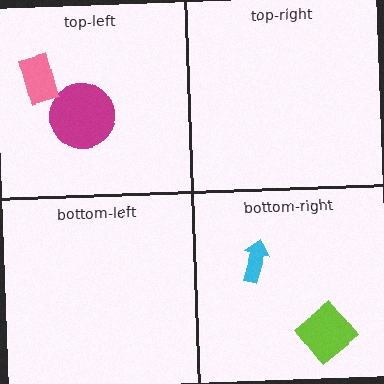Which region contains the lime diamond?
The bottom-right region.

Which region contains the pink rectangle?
The top-left region.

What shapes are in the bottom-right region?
The lime diamond, the cyan arrow.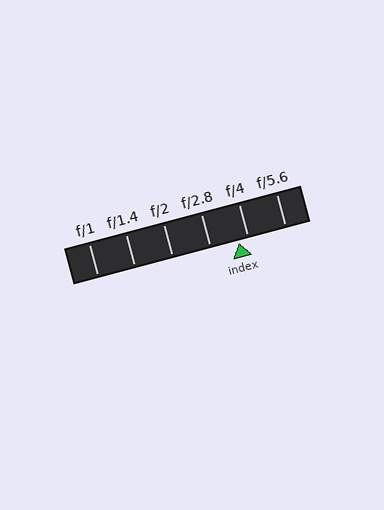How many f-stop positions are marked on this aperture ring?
There are 6 f-stop positions marked.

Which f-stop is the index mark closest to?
The index mark is closest to f/4.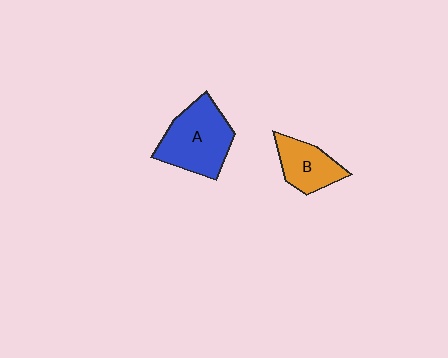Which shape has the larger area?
Shape A (blue).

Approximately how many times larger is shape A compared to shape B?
Approximately 1.6 times.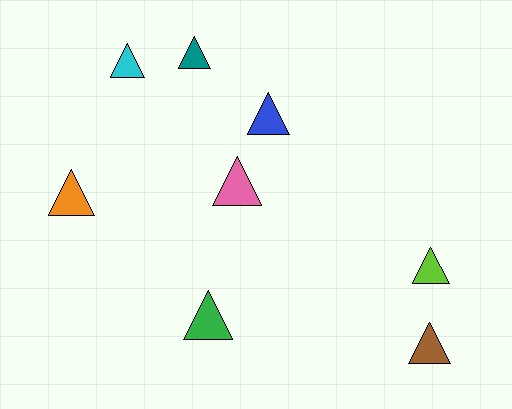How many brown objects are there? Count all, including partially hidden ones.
There is 1 brown object.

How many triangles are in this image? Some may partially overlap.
There are 8 triangles.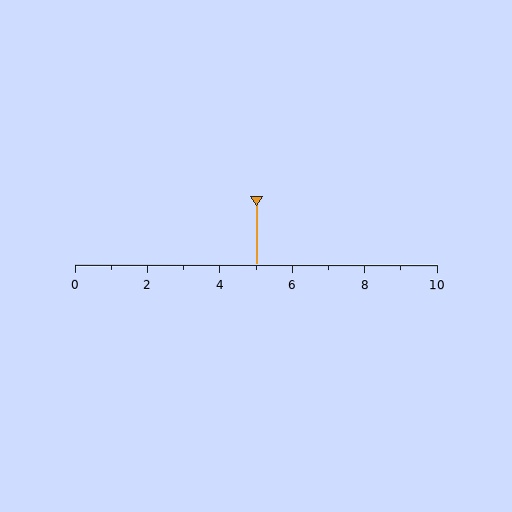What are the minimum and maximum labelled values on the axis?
The axis runs from 0 to 10.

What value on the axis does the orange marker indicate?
The marker indicates approximately 5.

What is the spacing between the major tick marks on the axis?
The major ticks are spaced 2 apart.